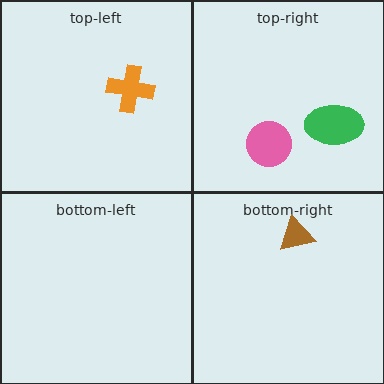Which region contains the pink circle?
The top-right region.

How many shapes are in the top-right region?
2.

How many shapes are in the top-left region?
1.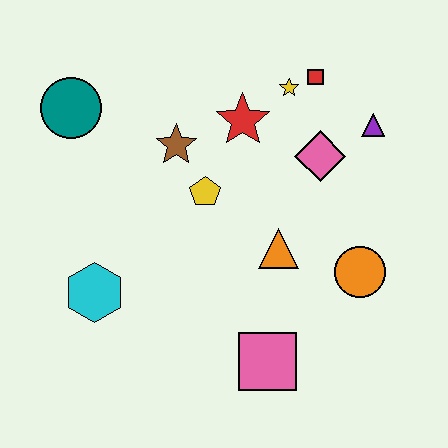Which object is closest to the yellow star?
The red square is closest to the yellow star.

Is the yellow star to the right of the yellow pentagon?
Yes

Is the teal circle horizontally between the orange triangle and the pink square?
No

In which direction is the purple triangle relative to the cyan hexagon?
The purple triangle is to the right of the cyan hexagon.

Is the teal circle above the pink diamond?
Yes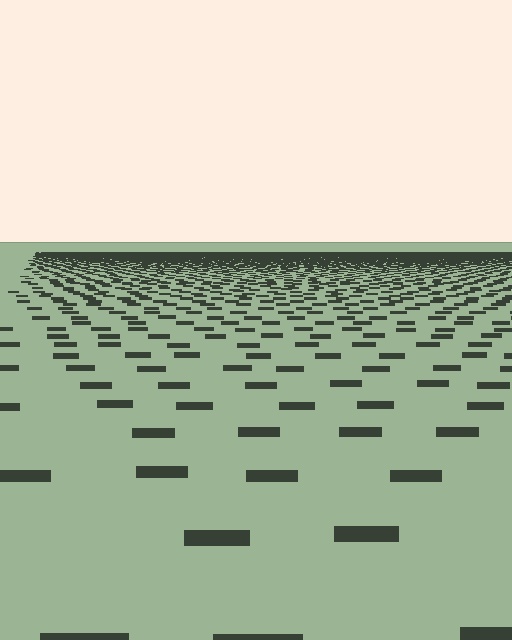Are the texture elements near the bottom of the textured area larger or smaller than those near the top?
Larger. Near the bottom, elements are closer to the viewer and appear at a bigger on-screen size.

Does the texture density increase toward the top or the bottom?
Density increases toward the top.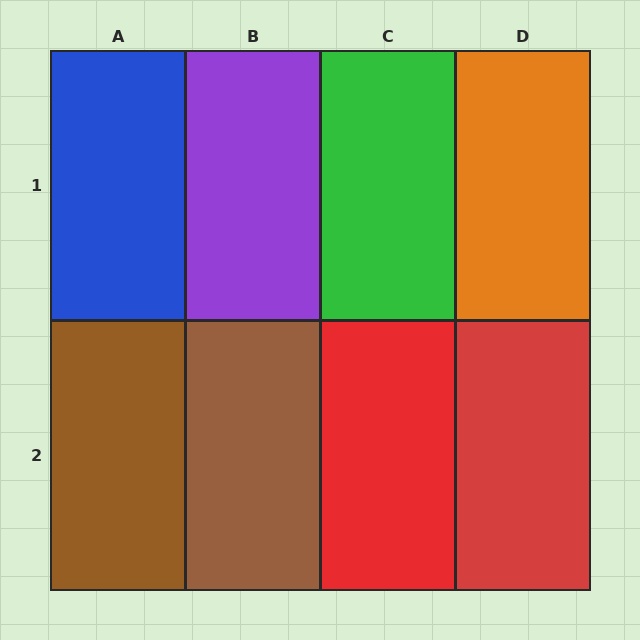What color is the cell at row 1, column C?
Green.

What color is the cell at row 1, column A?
Blue.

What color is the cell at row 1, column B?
Purple.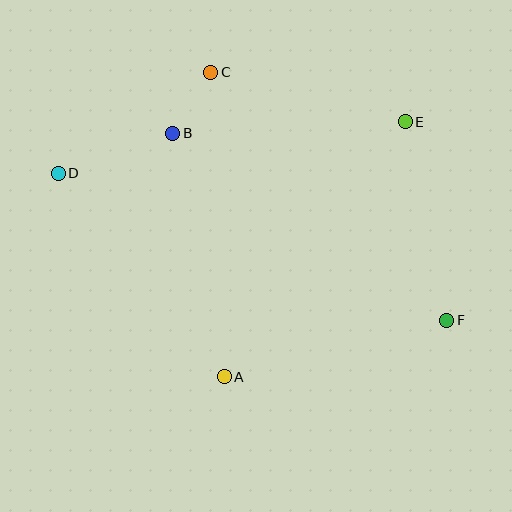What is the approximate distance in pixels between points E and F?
The distance between E and F is approximately 203 pixels.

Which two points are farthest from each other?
Points D and F are farthest from each other.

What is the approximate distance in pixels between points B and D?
The distance between B and D is approximately 121 pixels.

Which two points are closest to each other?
Points B and C are closest to each other.